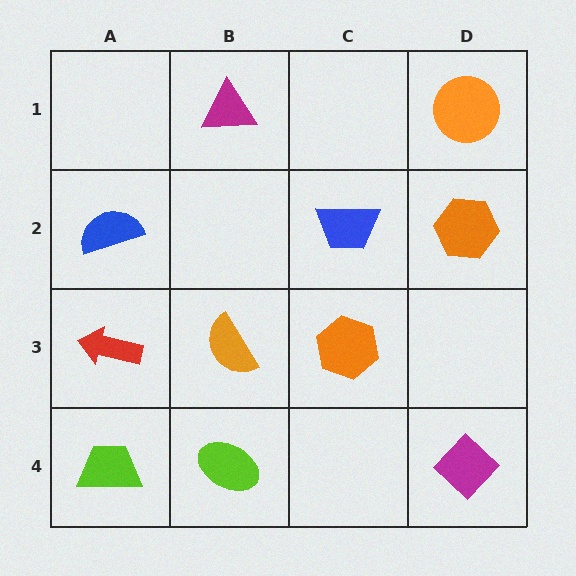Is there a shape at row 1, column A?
No, that cell is empty.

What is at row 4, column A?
A lime trapezoid.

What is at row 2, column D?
An orange hexagon.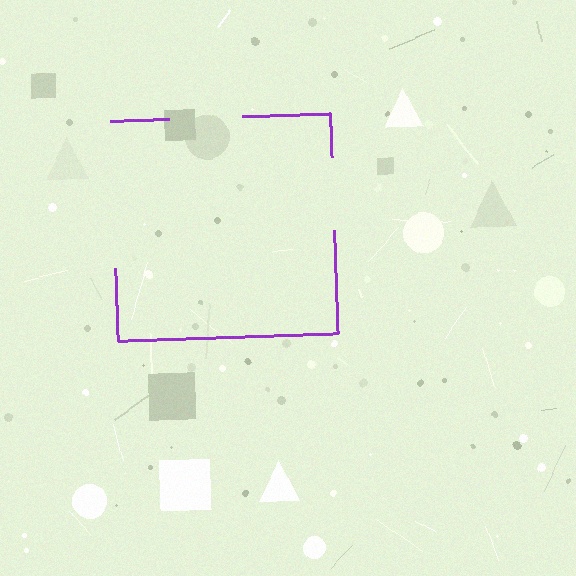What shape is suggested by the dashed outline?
The dashed outline suggests a square.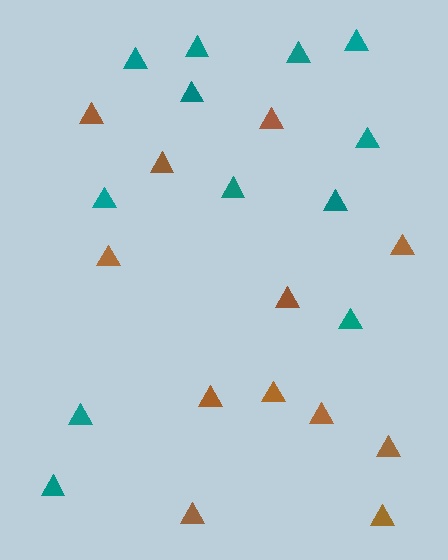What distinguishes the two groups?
There are 2 groups: one group of teal triangles (12) and one group of brown triangles (12).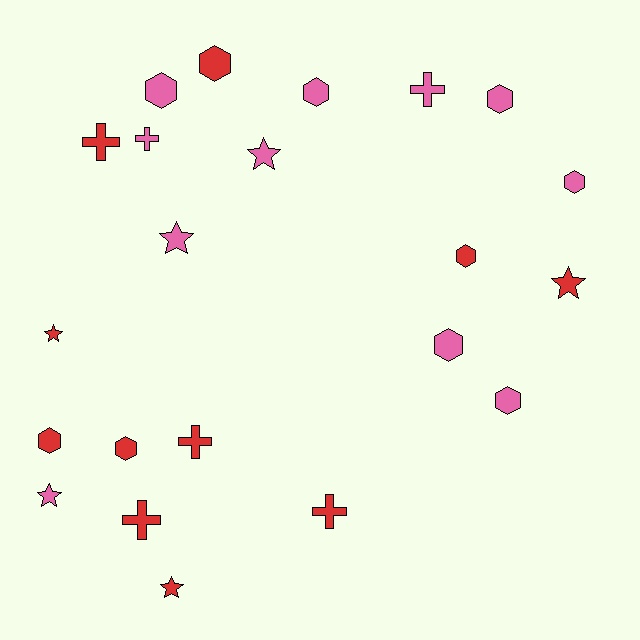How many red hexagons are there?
There are 4 red hexagons.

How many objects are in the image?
There are 22 objects.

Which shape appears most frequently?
Hexagon, with 10 objects.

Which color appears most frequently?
Red, with 11 objects.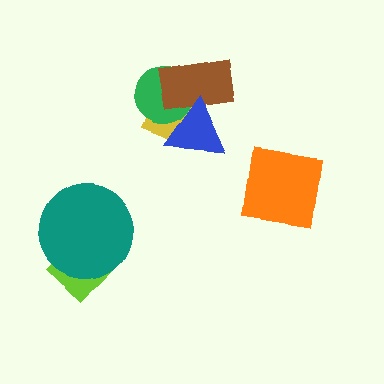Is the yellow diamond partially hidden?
Yes, it is partially covered by another shape.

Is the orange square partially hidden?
No, no other shape covers it.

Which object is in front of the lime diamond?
The teal circle is in front of the lime diamond.